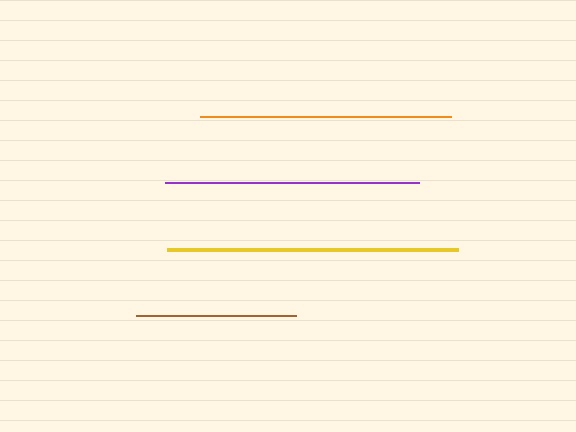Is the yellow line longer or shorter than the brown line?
The yellow line is longer than the brown line.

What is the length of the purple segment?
The purple segment is approximately 254 pixels long.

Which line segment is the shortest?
The brown line is the shortest at approximately 160 pixels.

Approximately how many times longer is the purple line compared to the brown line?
The purple line is approximately 1.6 times the length of the brown line.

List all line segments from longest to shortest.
From longest to shortest: yellow, purple, orange, brown.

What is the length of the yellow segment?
The yellow segment is approximately 291 pixels long.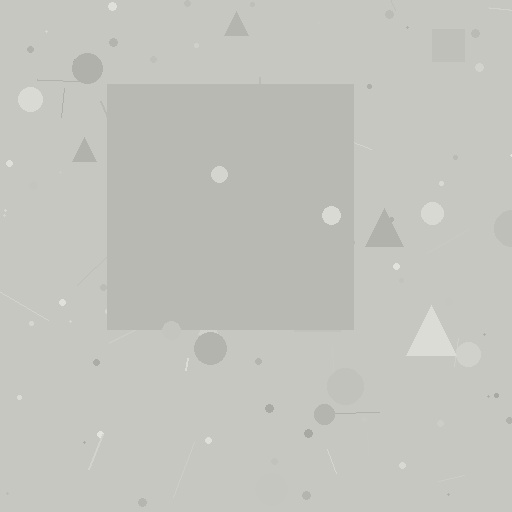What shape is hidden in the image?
A square is hidden in the image.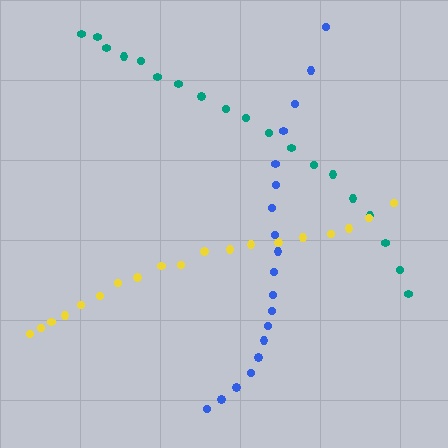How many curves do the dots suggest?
There are 3 distinct paths.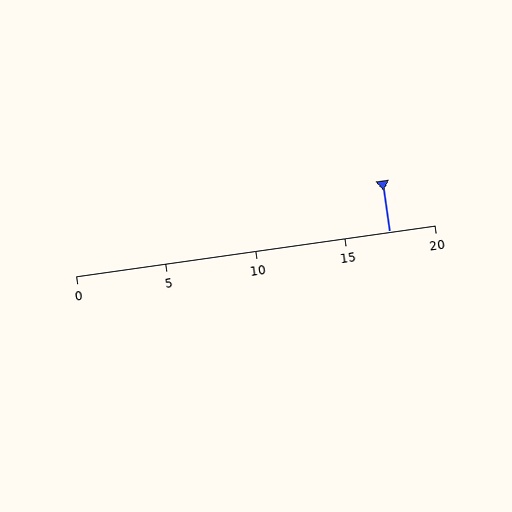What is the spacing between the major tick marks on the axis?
The major ticks are spaced 5 apart.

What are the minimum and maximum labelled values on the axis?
The axis runs from 0 to 20.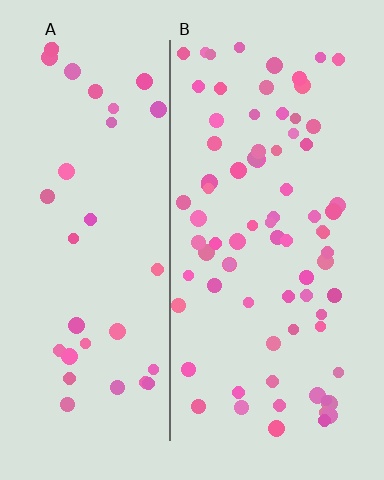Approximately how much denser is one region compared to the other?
Approximately 2.2× — region B over region A.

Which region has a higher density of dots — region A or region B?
B (the right).